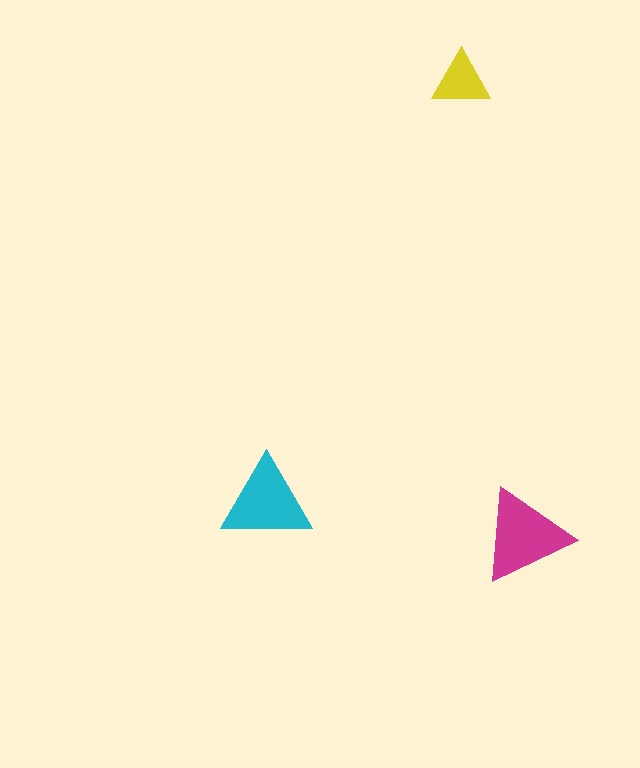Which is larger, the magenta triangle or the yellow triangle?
The magenta one.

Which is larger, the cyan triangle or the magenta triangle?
The magenta one.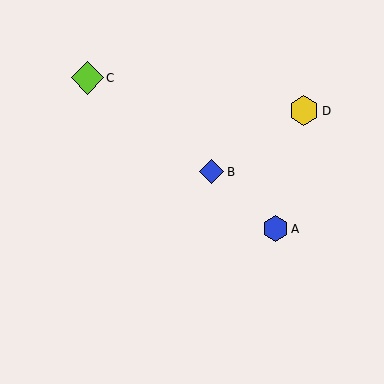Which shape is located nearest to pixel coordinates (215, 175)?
The blue diamond (labeled B) at (211, 172) is nearest to that location.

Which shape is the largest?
The lime diamond (labeled C) is the largest.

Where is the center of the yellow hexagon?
The center of the yellow hexagon is at (304, 111).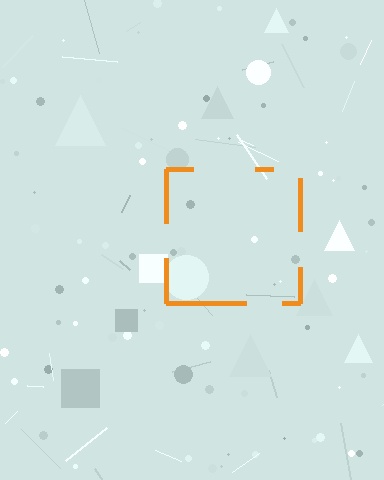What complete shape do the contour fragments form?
The contour fragments form a square.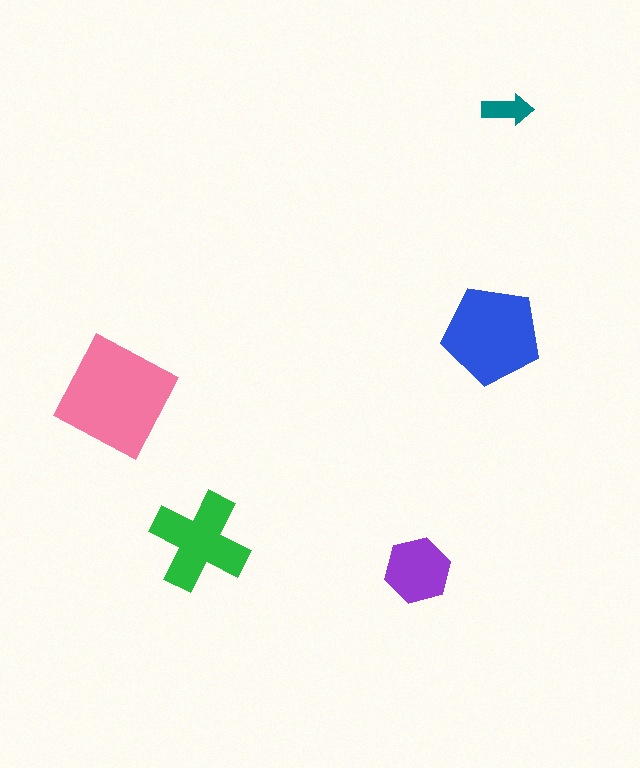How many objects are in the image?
There are 5 objects in the image.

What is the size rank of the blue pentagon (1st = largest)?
2nd.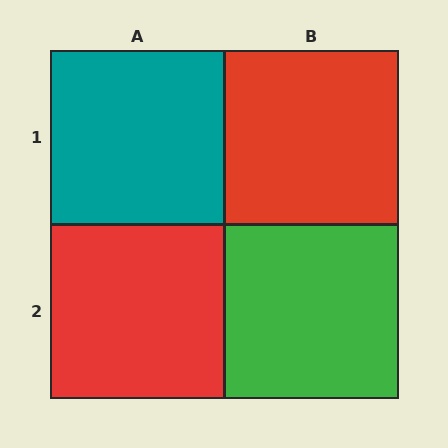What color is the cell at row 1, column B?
Red.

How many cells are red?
2 cells are red.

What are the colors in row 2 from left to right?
Red, green.